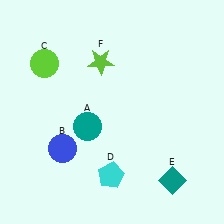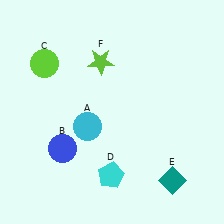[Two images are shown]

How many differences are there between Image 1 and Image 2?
There is 1 difference between the two images.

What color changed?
The circle (A) changed from teal in Image 1 to cyan in Image 2.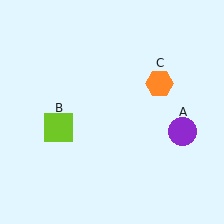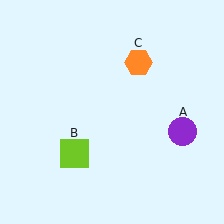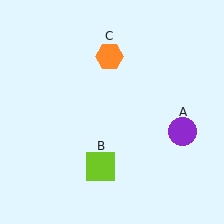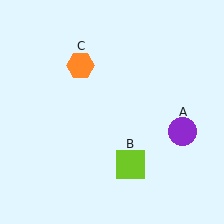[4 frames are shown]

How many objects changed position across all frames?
2 objects changed position: lime square (object B), orange hexagon (object C).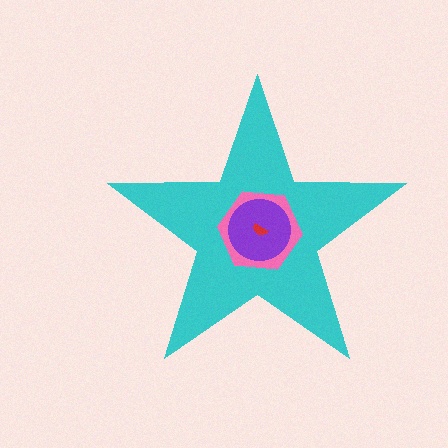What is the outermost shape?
The cyan star.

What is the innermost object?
The red semicircle.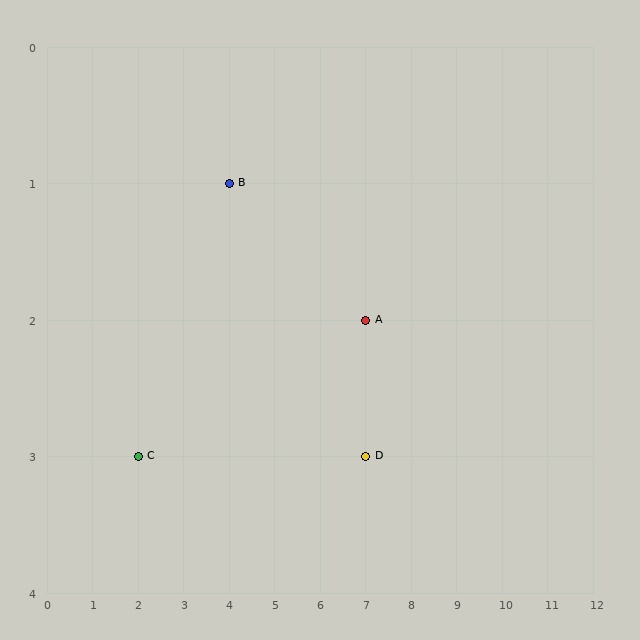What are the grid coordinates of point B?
Point B is at grid coordinates (4, 1).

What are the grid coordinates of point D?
Point D is at grid coordinates (7, 3).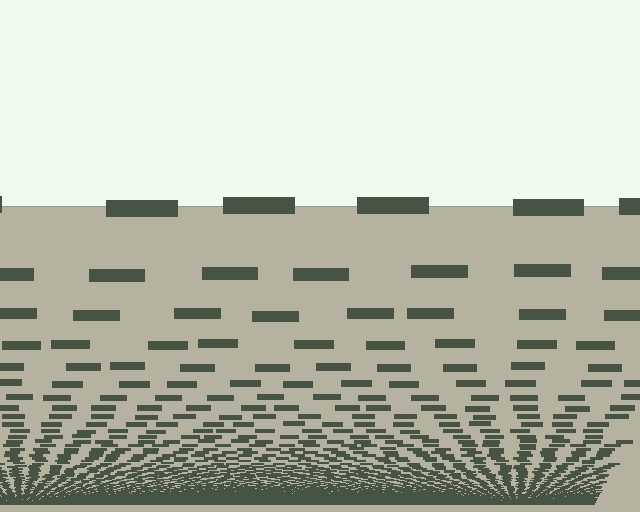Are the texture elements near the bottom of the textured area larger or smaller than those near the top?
Smaller. The gradient is inverted — elements near the bottom are smaller and denser.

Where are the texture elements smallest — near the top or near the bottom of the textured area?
Near the bottom.